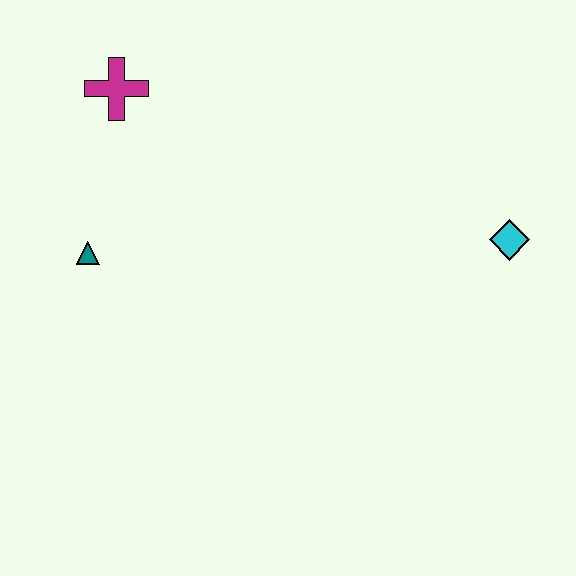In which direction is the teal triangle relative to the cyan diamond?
The teal triangle is to the left of the cyan diamond.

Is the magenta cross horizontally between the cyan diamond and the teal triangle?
Yes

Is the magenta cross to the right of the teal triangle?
Yes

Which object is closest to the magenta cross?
The teal triangle is closest to the magenta cross.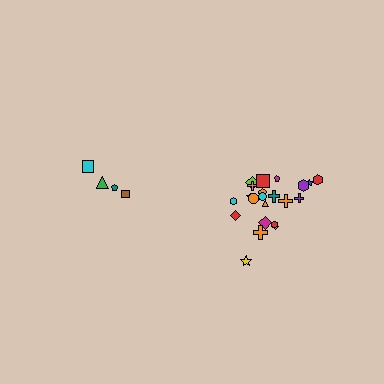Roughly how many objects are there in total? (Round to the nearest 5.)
Roughly 25 objects in total.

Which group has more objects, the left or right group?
The right group.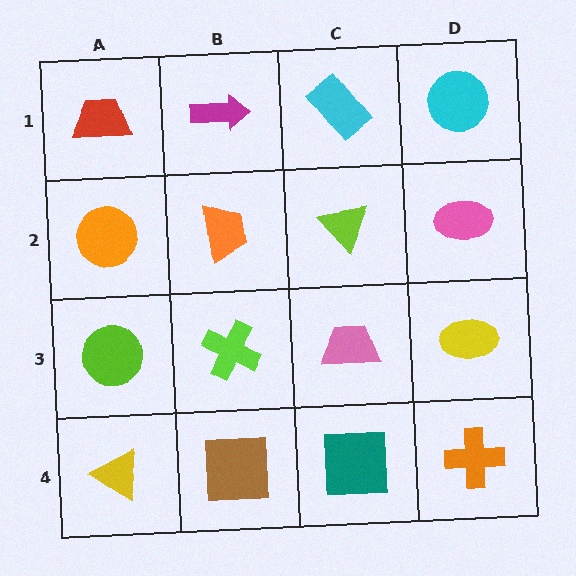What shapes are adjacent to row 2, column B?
A magenta arrow (row 1, column B), a lime cross (row 3, column B), an orange circle (row 2, column A), a lime triangle (row 2, column C).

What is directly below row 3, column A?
A yellow triangle.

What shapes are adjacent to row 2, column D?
A cyan circle (row 1, column D), a yellow ellipse (row 3, column D), a lime triangle (row 2, column C).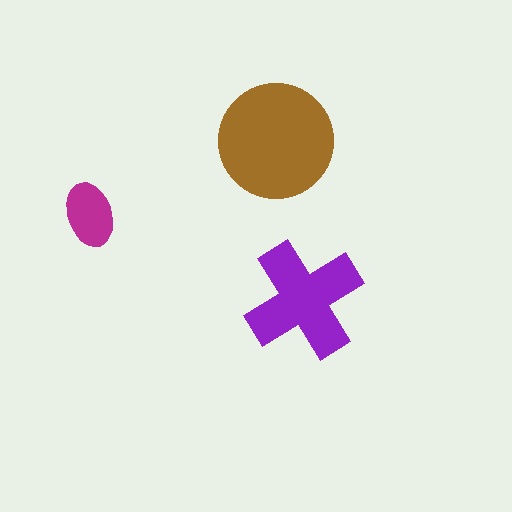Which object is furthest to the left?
The magenta ellipse is leftmost.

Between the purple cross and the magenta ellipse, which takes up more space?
The purple cross.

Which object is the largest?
The brown circle.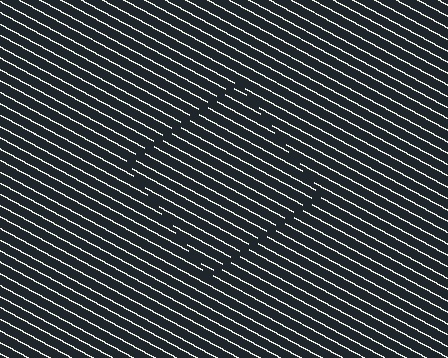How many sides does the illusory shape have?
4 sides — the line-ends trace a square.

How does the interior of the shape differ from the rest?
The interior of the shape contains the same grating, shifted by half a period — the contour is defined by the phase discontinuity where line-ends from the inner and outer gratings abut.